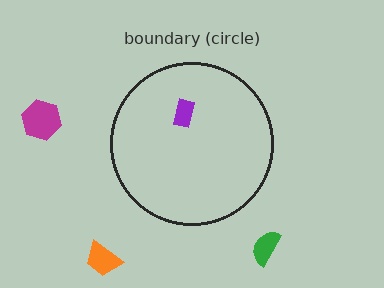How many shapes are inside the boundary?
1 inside, 3 outside.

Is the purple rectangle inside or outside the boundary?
Inside.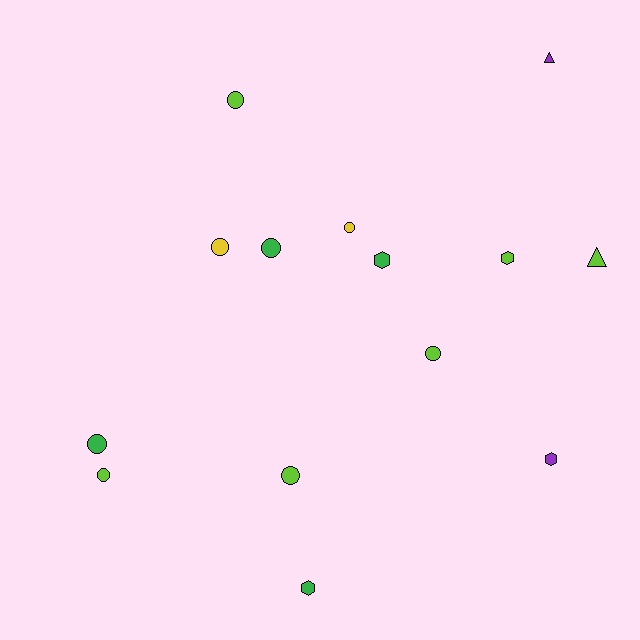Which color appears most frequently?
Lime, with 6 objects.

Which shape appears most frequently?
Circle, with 8 objects.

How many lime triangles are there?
There is 1 lime triangle.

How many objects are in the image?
There are 14 objects.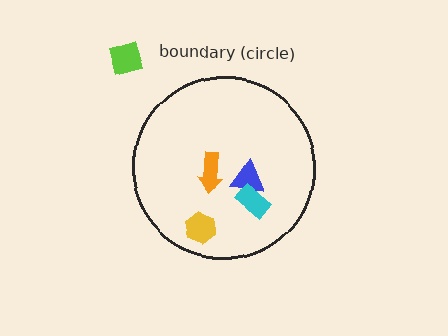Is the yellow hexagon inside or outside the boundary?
Inside.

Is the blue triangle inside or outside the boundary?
Inside.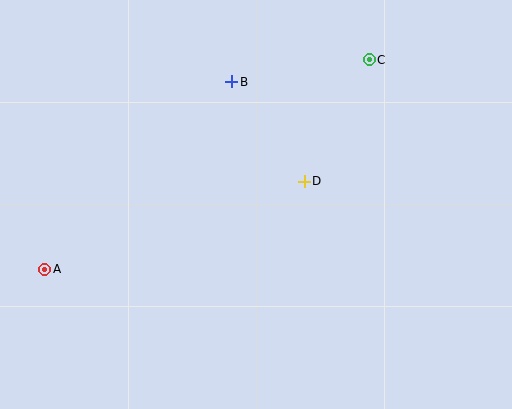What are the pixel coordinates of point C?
Point C is at (369, 60).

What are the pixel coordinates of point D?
Point D is at (304, 181).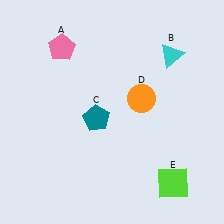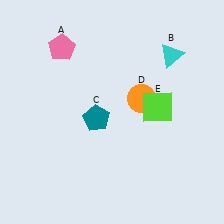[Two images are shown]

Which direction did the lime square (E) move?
The lime square (E) moved up.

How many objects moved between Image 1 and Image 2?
1 object moved between the two images.